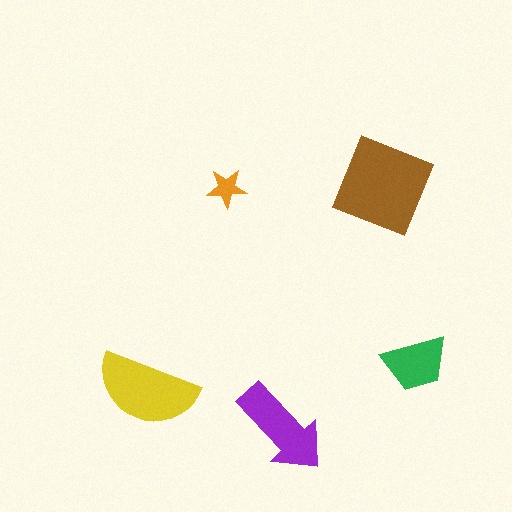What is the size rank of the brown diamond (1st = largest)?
1st.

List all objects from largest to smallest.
The brown diamond, the yellow semicircle, the purple arrow, the green trapezoid, the orange star.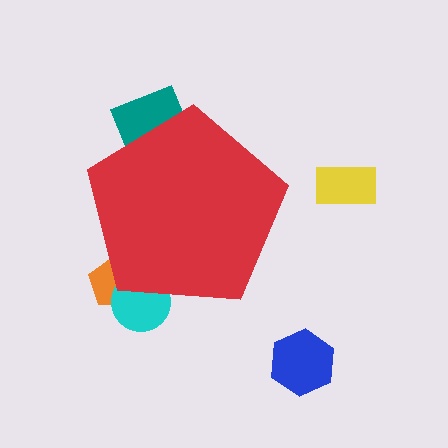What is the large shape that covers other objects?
A red pentagon.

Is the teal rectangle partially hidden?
Yes, the teal rectangle is partially hidden behind the red pentagon.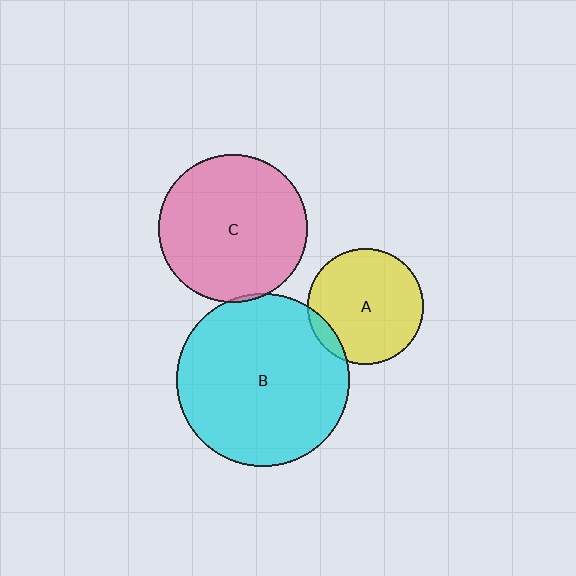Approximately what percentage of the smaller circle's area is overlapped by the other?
Approximately 10%.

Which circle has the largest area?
Circle B (cyan).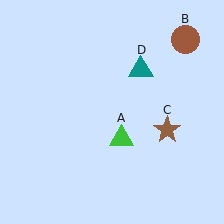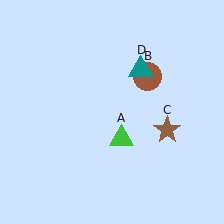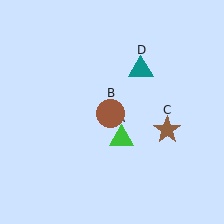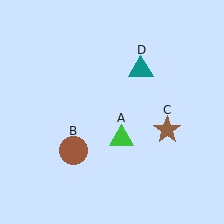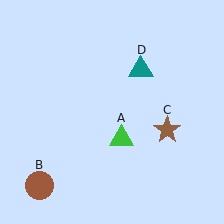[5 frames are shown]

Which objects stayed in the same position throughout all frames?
Green triangle (object A) and brown star (object C) and teal triangle (object D) remained stationary.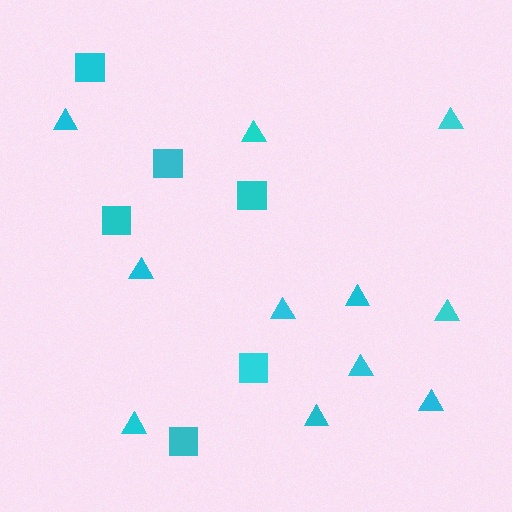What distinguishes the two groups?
There are 2 groups: one group of triangles (11) and one group of squares (6).